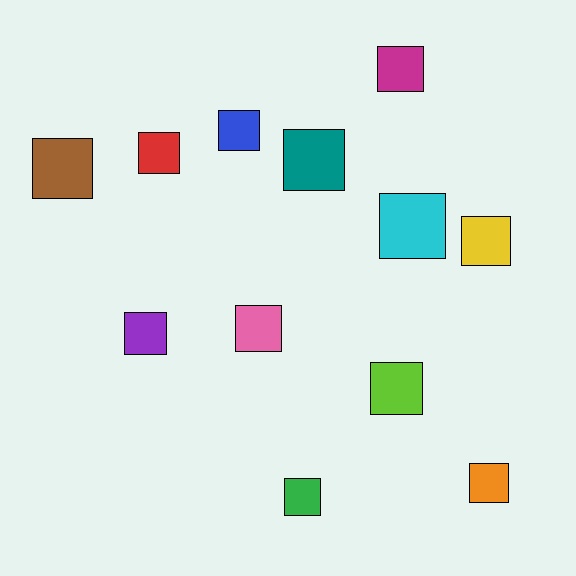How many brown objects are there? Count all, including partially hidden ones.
There is 1 brown object.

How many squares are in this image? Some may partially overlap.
There are 12 squares.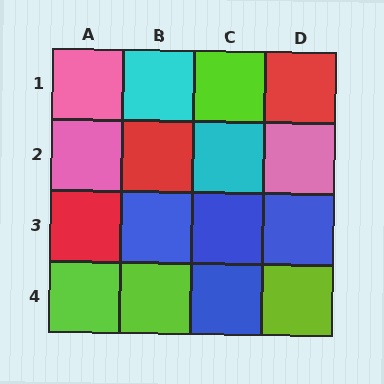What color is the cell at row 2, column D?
Pink.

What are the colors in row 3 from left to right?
Red, blue, blue, blue.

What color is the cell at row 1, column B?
Cyan.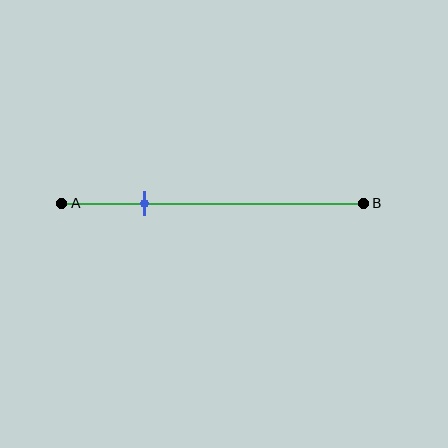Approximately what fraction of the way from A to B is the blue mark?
The blue mark is approximately 25% of the way from A to B.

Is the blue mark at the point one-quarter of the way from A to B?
Yes, the mark is approximately at the one-quarter point.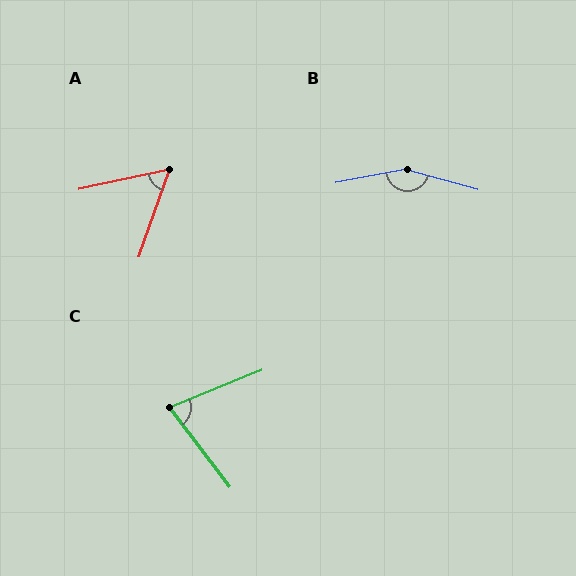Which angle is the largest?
B, at approximately 154 degrees.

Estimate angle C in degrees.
Approximately 75 degrees.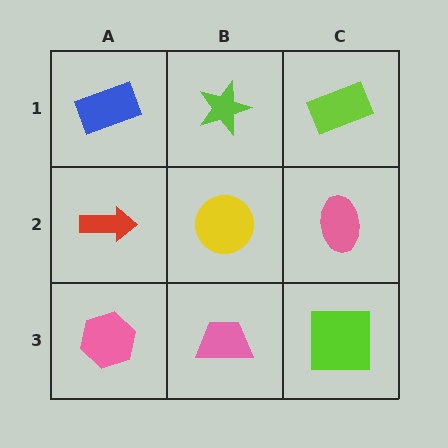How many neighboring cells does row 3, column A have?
2.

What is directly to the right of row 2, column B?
A pink ellipse.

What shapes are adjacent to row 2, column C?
A lime rectangle (row 1, column C), a lime square (row 3, column C), a yellow circle (row 2, column B).